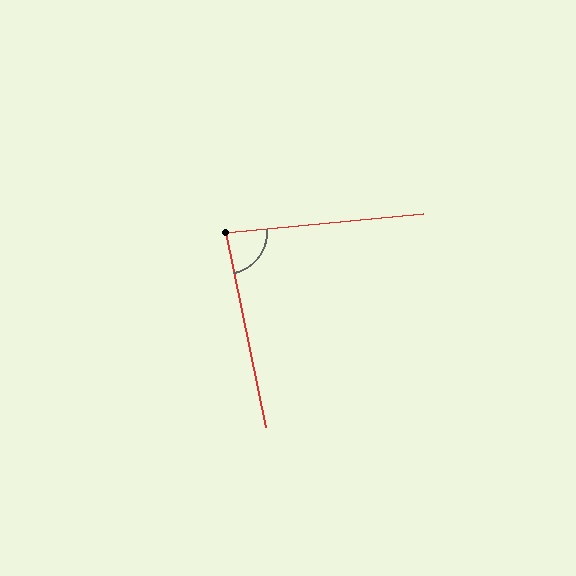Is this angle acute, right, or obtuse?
It is acute.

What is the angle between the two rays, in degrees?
Approximately 84 degrees.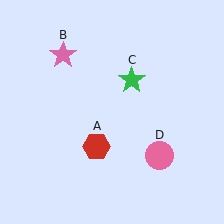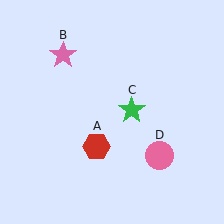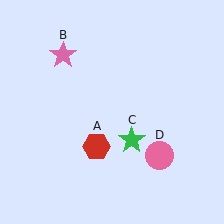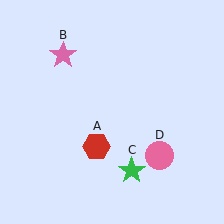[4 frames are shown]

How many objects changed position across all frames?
1 object changed position: green star (object C).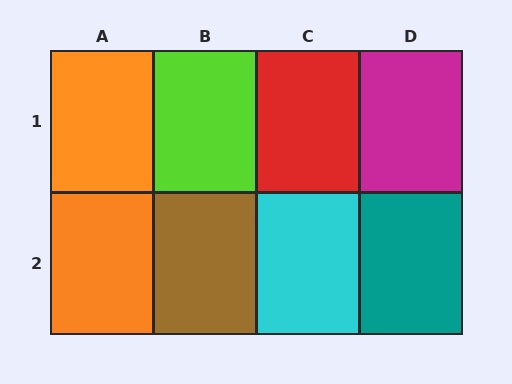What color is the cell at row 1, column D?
Magenta.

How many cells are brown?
1 cell is brown.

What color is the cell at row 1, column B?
Lime.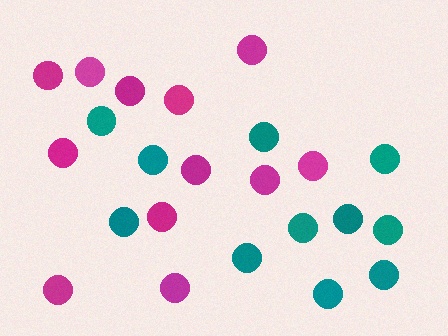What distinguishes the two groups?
There are 2 groups: one group of magenta circles (12) and one group of teal circles (11).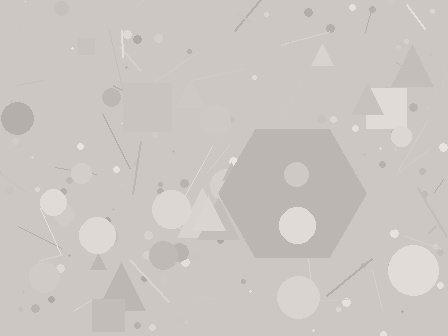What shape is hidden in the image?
A hexagon is hidden in the image.